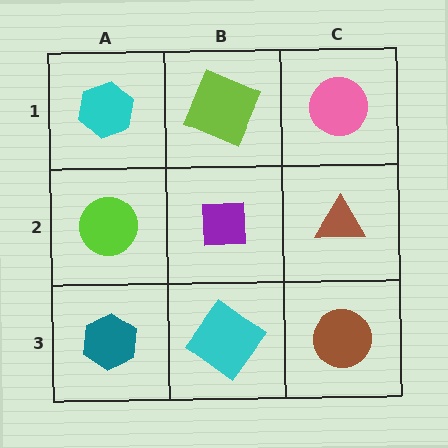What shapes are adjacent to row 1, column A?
A lime circle (row 2, column A), a lime square (row 1, column B).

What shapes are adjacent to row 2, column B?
A lime square (row 1, column B), a cyan diamond (row 3, column B), a lime circle (row 2, column A), a brown triangle (row 2, column C).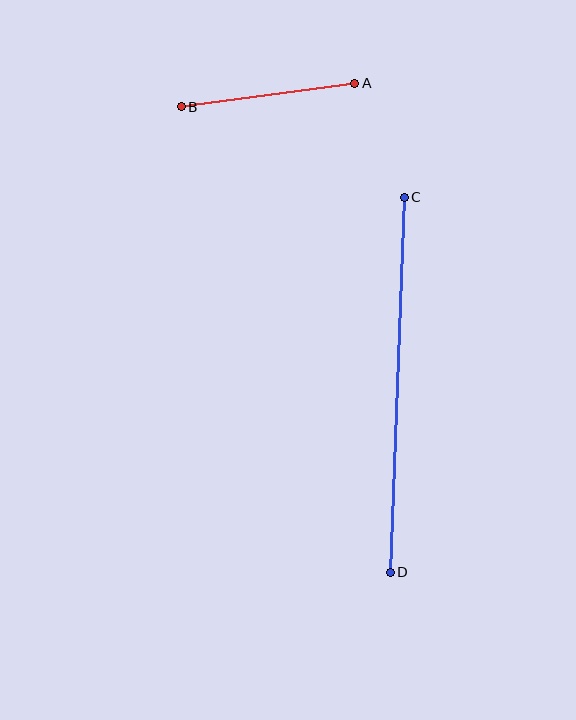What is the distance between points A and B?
The distance is approximately 175 pixels.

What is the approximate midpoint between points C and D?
The midpoint is at approximately (397, 385) pixels.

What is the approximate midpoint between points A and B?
The midpoint is at approximately (268, 95) pixels.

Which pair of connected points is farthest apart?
Points C and D are farthest apart.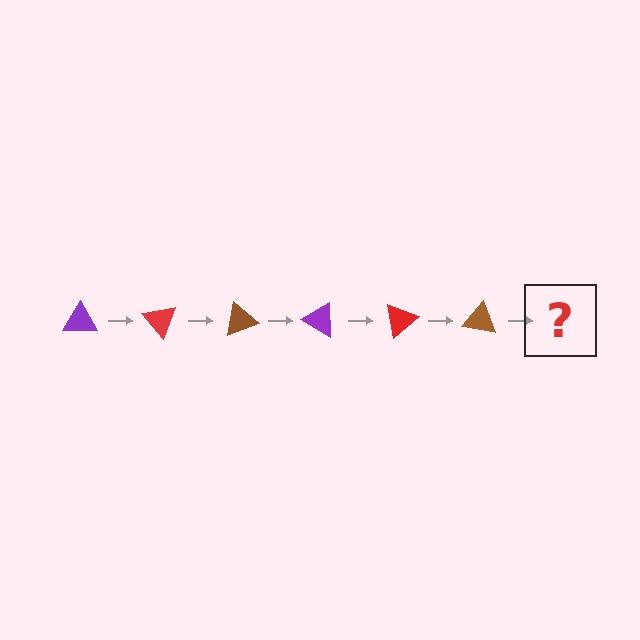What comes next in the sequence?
The next element should be a purple triangle, rotated 300 degrees from the start.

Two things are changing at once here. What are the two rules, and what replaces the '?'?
The two rules are that it rotates 50 degrees each step and the color cycles through purple, red, and brown. The '?' should be a purple triangle, rotated 300 degrees from the start.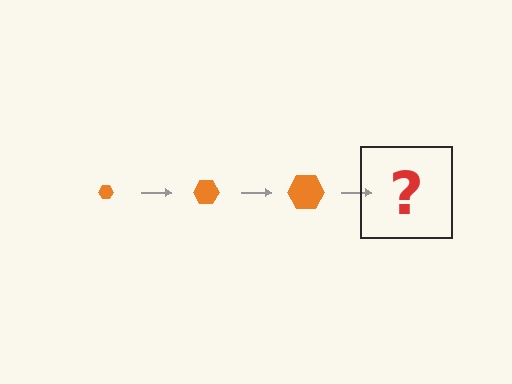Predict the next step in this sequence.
The next step is an orange hexagon, larger than the previous one.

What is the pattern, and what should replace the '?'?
The pattern is that the hexagon gets progressively larger each step. The '?' should be an orange hexagon, larger than the previous one.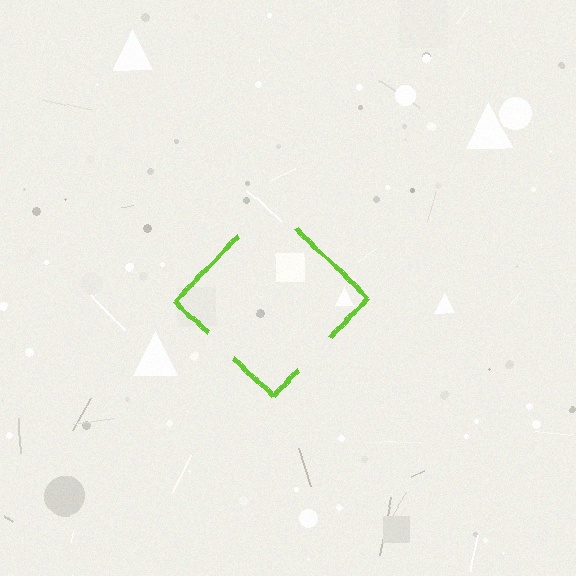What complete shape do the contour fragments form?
The contour fragments form a diamond.